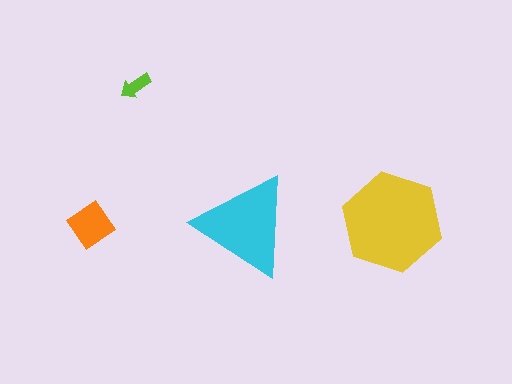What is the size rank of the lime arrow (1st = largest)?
4th.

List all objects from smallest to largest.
The lime arrow, the orange diamond, the cyan triangle, the yellow hexagon.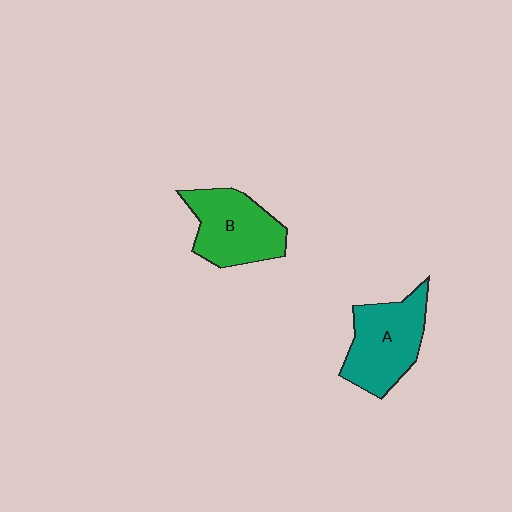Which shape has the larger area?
Shape A (teal).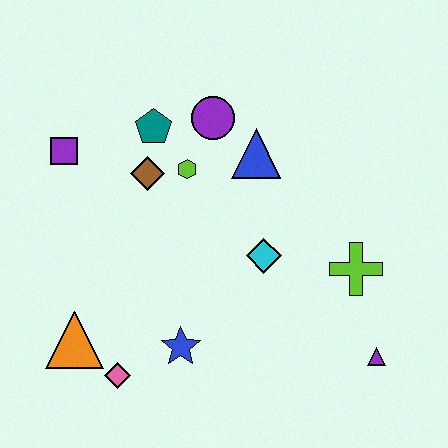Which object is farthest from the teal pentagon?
The purple triangle is farthest from the teal pentagon.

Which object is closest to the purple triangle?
The lime cross is closest to the purple triangle.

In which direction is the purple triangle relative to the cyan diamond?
The purple triangle is to the right of the cyan diamond.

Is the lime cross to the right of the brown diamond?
Yes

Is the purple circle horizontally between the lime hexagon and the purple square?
No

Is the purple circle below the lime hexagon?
No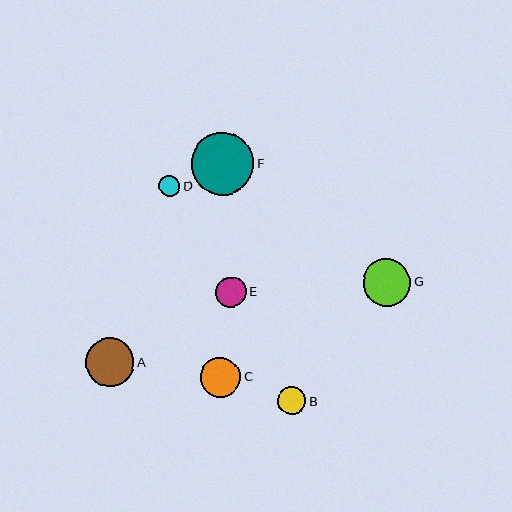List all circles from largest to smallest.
From largest to smallest: F, A, G, C, E, B, D.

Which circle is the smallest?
Circle D is the smallest with a size of approximately 21 pixels.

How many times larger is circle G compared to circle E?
Circle G is approximately 1.6 times the size of circle E.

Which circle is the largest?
Circle F is the largest with a size of approximately 63 pixels.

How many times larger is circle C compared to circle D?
Circle C is approximately 1.9 times the size of circle D.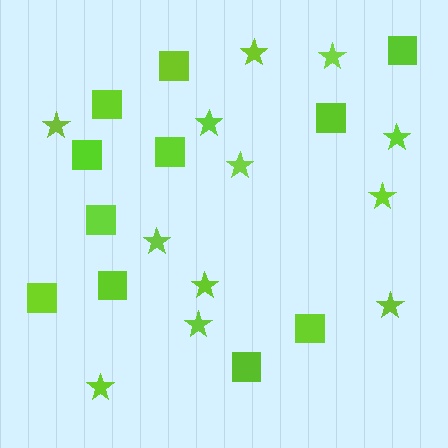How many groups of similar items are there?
There are 2 groups: one group of squares (11) and one group of stars (12).